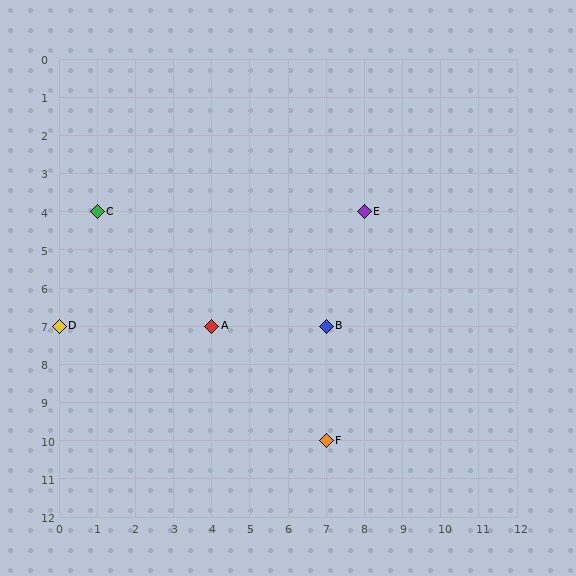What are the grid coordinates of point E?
Point E is at grid coordinates (8, 4).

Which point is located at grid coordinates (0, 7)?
Point D is at (0, 7).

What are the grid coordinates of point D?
Point D is at grid coordinates (0, 7).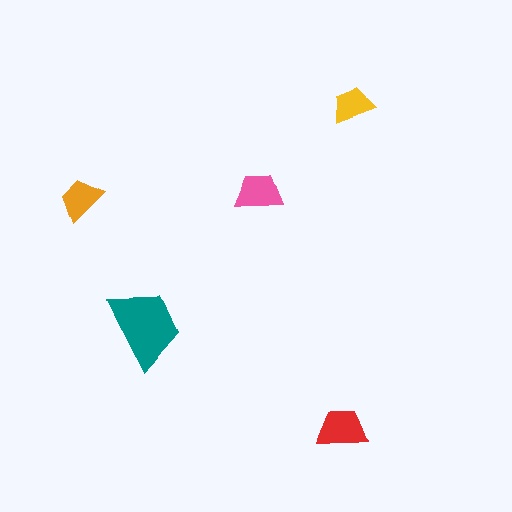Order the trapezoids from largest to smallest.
the teal one, the red one, the pink one, the orange one, the yellow one.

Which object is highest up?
The yellow trapezoid is topmost.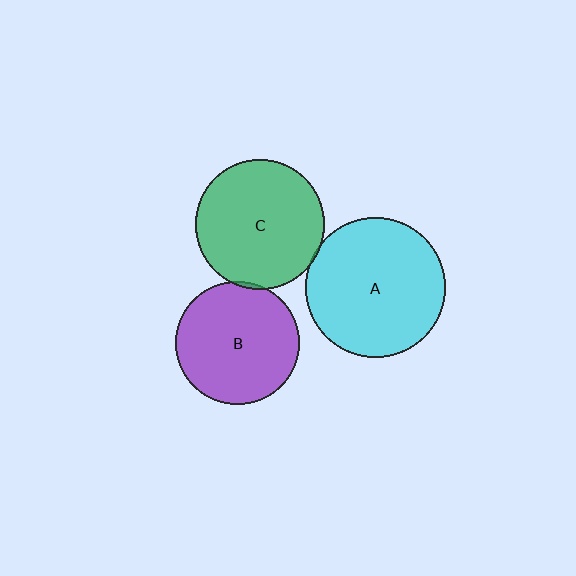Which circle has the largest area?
Circle A (cyan).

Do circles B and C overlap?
Yes.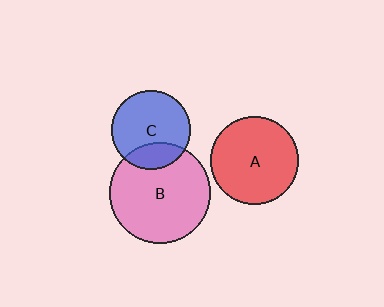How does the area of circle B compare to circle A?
Approximately 1.3 times.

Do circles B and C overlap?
Yes.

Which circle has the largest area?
Circle B (pink).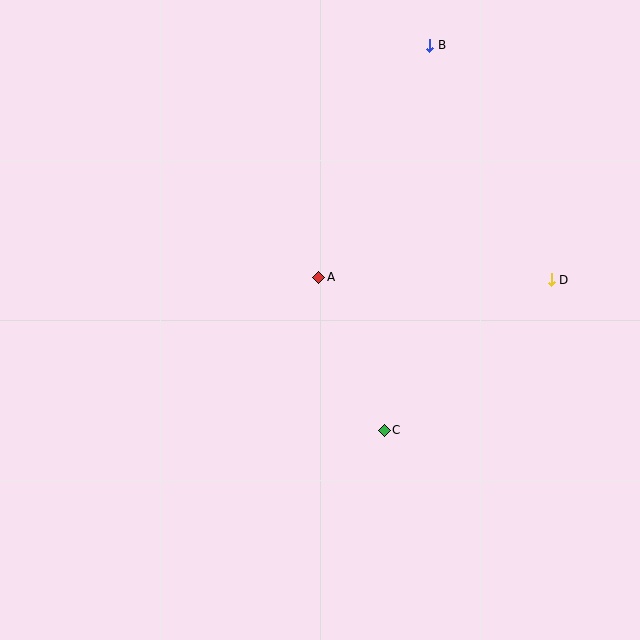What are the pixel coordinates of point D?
Point D is at (551, 280).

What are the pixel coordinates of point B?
Point B is at (430, 45).